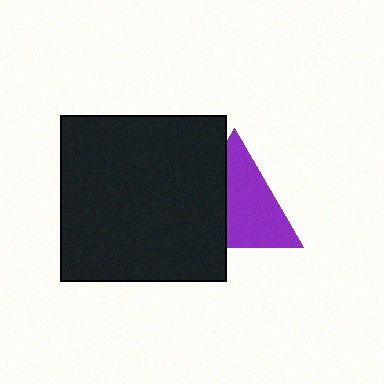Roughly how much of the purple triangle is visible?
About half of it is visible (roughly 60%).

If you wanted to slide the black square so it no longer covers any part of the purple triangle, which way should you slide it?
Slide it left — that is the most direct way to separate the two shapes.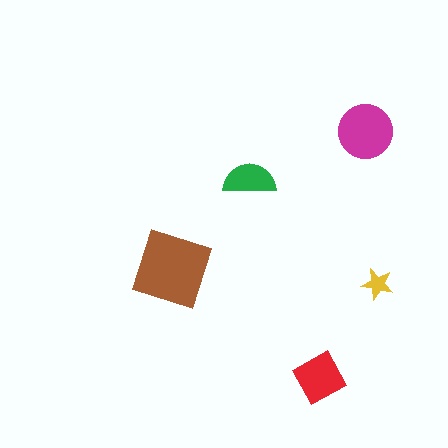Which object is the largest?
The brown square.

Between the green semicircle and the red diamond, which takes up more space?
The red diamond.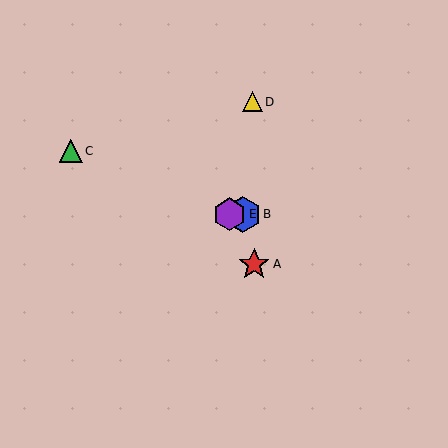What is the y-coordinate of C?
Object C is at y≈151.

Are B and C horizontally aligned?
No, B is at y≈214 and C is at y≈151.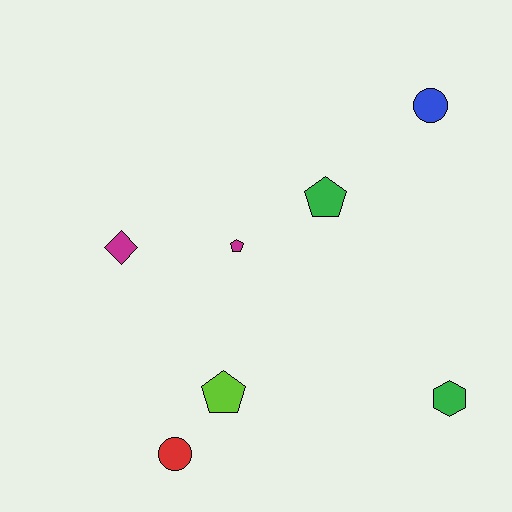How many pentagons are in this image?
There are 3 pentagons.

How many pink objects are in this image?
There are no pink objects.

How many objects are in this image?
There are 7 objects.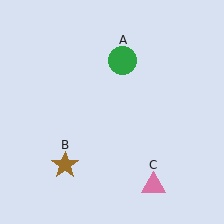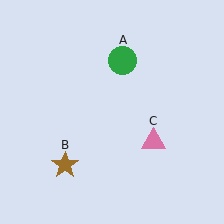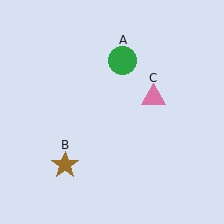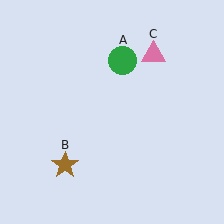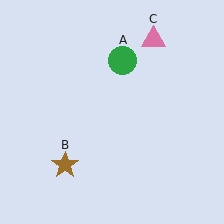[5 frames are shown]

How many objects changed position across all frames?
1 object changed position: pink triangle (object C).